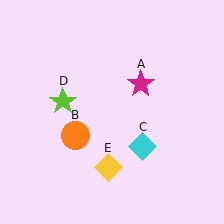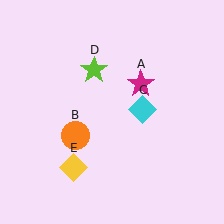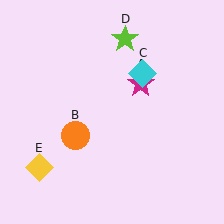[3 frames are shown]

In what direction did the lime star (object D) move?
The lime star (object D) moved up and to the right.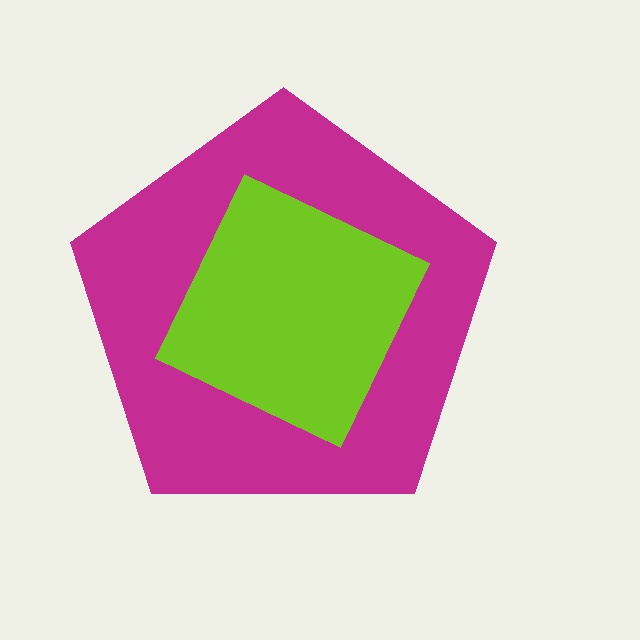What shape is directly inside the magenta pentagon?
The lime diamond.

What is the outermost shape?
The magenta pentagon.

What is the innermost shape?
The lime diamond.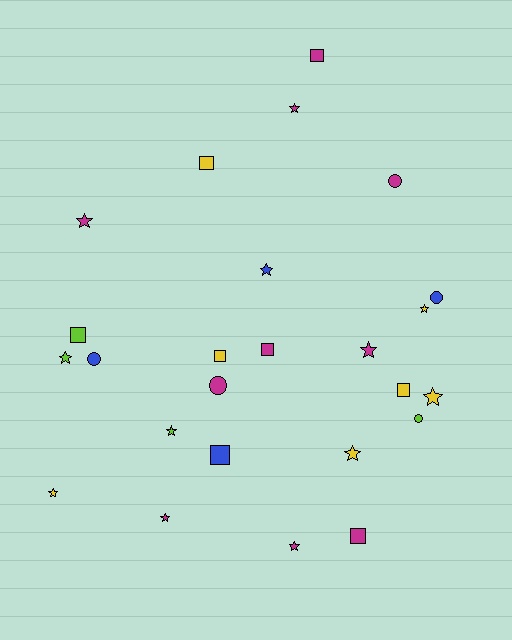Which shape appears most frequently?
Star, with 12 objects.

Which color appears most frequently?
Magenta, with 10 objects.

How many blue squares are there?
There is 1 blue square.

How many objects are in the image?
There are 25 objects.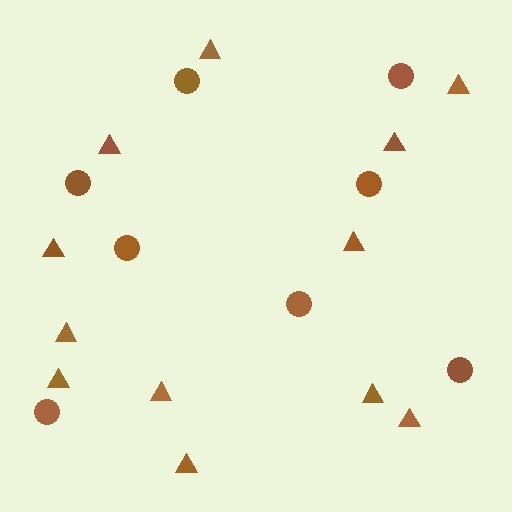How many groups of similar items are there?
There are 2 groups: one group of circles (8) and one group of triangles (12).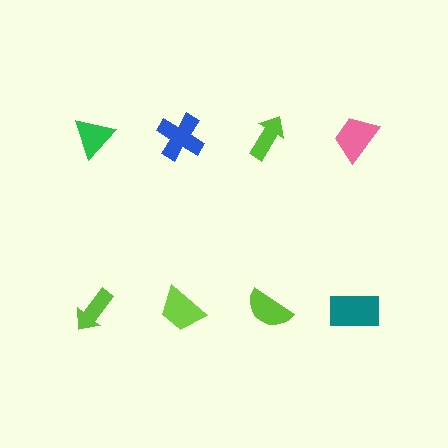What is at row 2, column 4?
A teal rectangle.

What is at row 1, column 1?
A green triangle.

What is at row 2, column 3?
A lime semicircle.